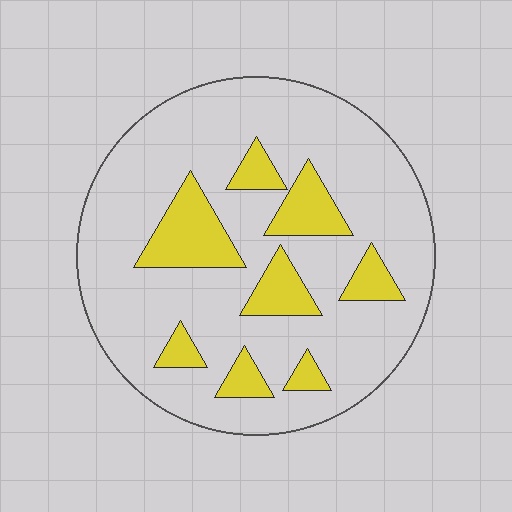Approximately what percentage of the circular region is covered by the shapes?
Approximately 20%.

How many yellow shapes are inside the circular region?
8.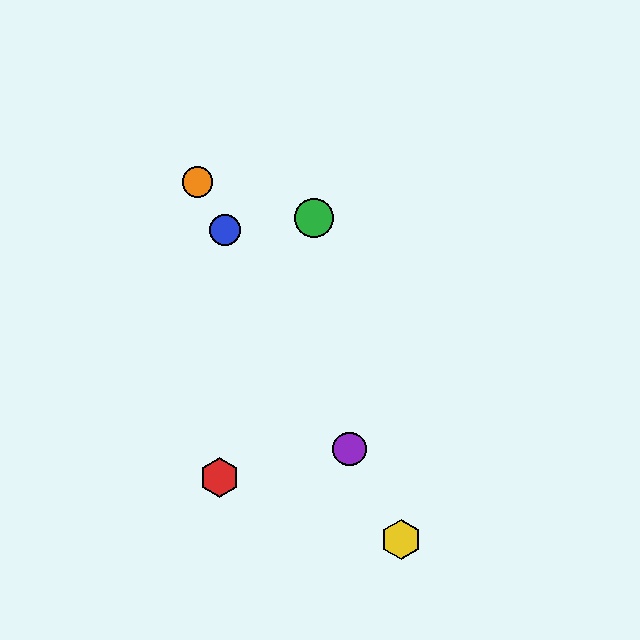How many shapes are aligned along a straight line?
4 shapes (the blue circle, the yellow hexagon, the purple circle, the orange circle) are aligned along a straight line.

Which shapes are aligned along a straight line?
The blue circle, the yellow hexagon, the purple circle, the orange circle are aligned along a straight line.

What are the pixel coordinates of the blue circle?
The blue circle is at (225, 230).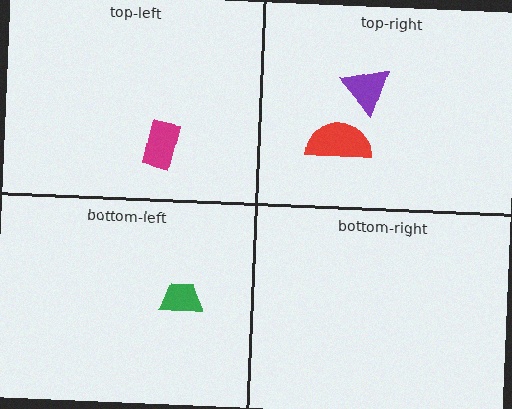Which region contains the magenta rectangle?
The top-left region.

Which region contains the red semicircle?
The top-right region.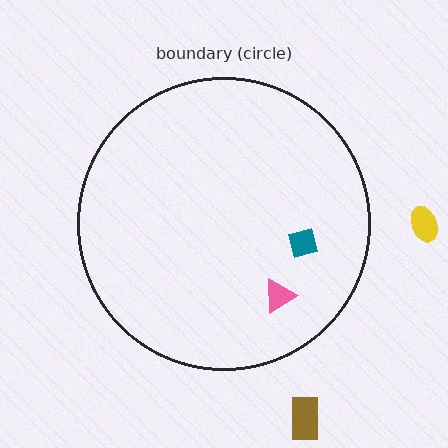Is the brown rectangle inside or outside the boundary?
Outside.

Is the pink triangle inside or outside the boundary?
Inside.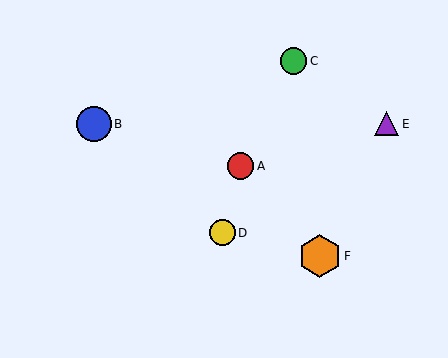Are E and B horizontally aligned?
Yes, both are at y≈124.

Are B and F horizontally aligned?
No, B is at y≈124 and F is at y≈256.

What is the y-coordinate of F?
Object F is at y≈256.